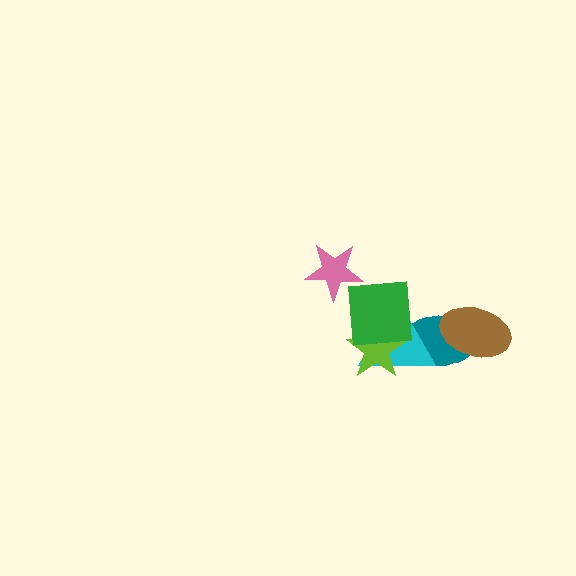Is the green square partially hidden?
No, no other shape covers it.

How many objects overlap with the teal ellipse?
3 objects overlap with the teal ellipse.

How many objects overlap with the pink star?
0 objects overlap with the pink star.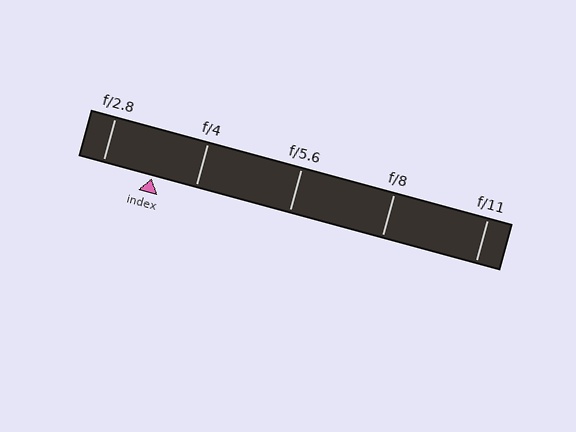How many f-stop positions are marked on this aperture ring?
There are 5 f-stop positions marked.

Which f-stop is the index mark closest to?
The index mark is closest to f/4.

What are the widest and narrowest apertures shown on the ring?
The widest aperture shown is f/2.8 and the narrowest is f/11.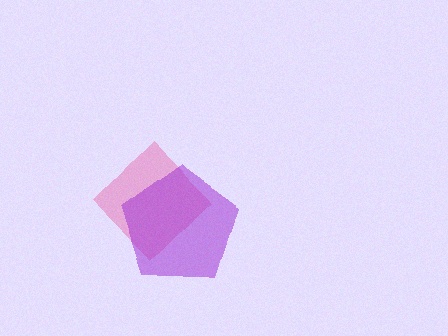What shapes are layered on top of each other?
The layered shapes are: a pink diamond, a purple pentagon.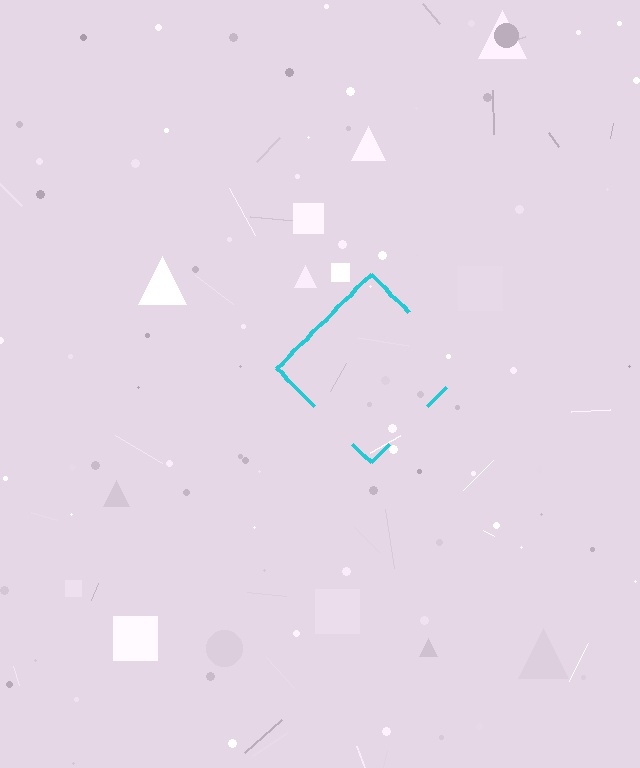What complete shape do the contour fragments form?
The contour fragments form a diamond.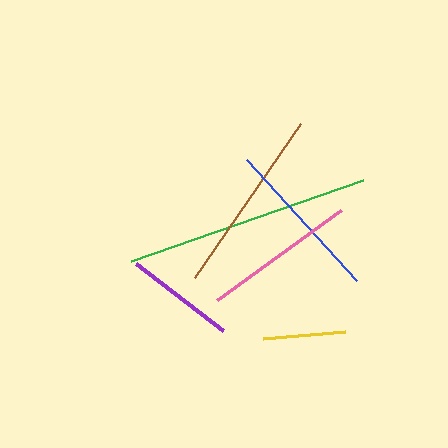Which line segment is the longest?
The green line is the longest at approximately 246 pixels.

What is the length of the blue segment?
The blue segment is approximately 165 pixels long.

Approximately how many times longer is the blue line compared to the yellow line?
The blue line is approximately 2.0 times the length of the yellow line.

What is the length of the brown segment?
The brown segment is approximately 186 pixels long.